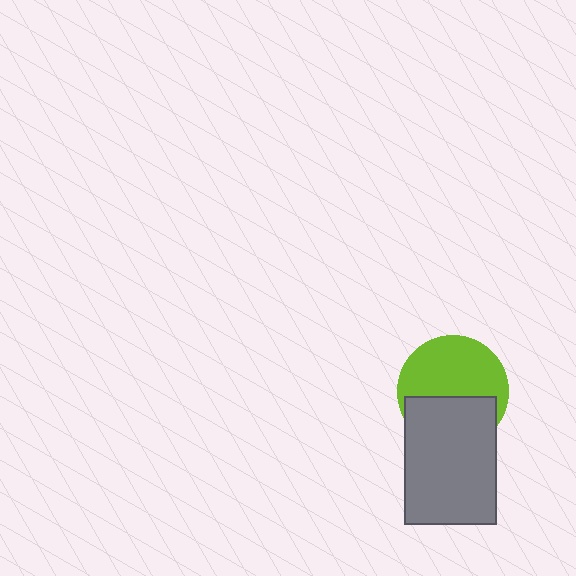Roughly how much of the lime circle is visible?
About half of it is visible (roughly 58%).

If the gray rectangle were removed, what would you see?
You would see the complete lime circle.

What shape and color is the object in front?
The object in front is a gray rectangle.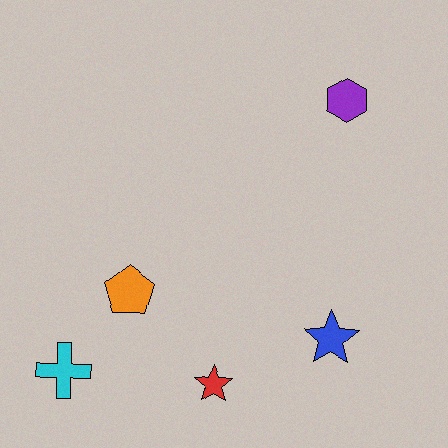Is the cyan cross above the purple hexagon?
No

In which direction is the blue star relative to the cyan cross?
The blue star is to the right of the cyan cross.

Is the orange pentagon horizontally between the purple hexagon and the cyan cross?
Yes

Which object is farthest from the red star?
The purple hexagon is farthest from the red star.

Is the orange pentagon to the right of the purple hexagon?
No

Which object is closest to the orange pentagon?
The cyan cross is closest to the orange pentagon.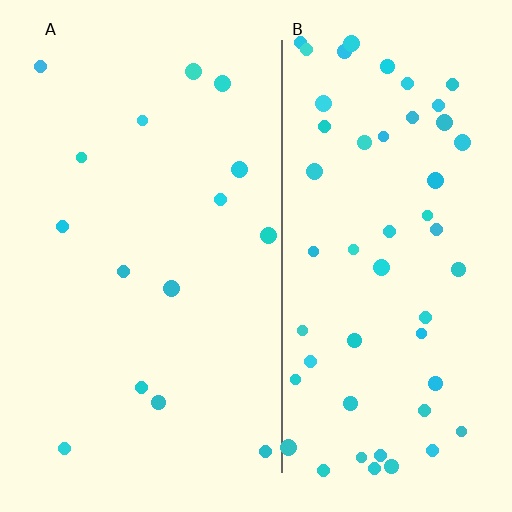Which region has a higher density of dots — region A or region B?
B (the right).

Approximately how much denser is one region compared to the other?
Approximately 3.5× — region B over region A.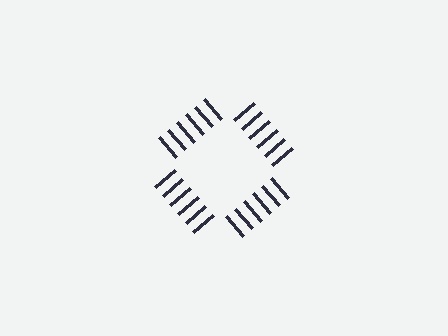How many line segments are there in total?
24 — 6 along each of the 4 edges.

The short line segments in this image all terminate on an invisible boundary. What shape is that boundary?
An illusory square — the line segments terminate on its edges but no continuous stroke is drawn.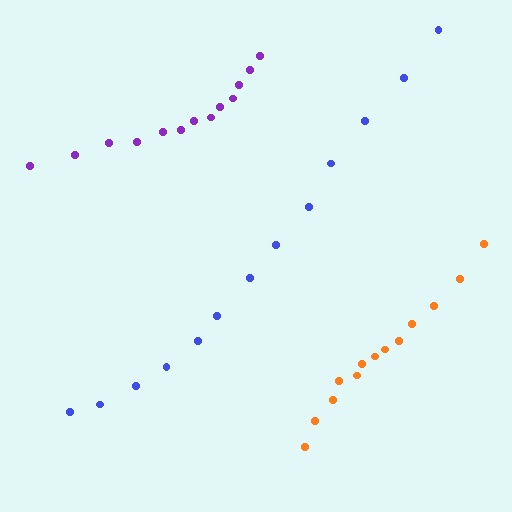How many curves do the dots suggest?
There are 3 distinct paths.